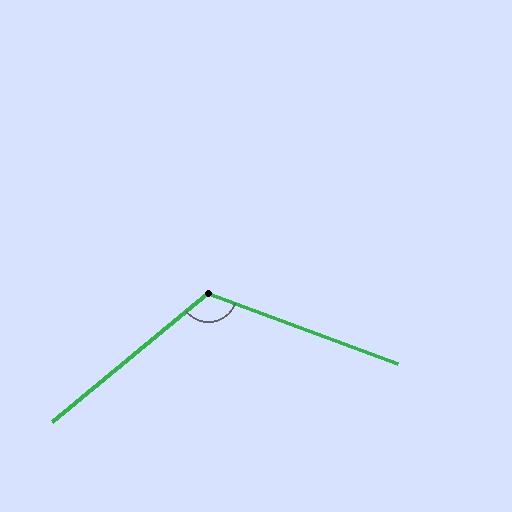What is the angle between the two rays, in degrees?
Approximately 120 degrees.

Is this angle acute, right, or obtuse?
It is obtuse.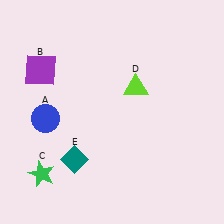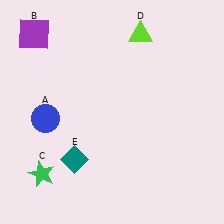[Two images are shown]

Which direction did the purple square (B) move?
The purple square (B) moved up.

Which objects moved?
The objects that moved are: the purple square (B), the lime triangle (D).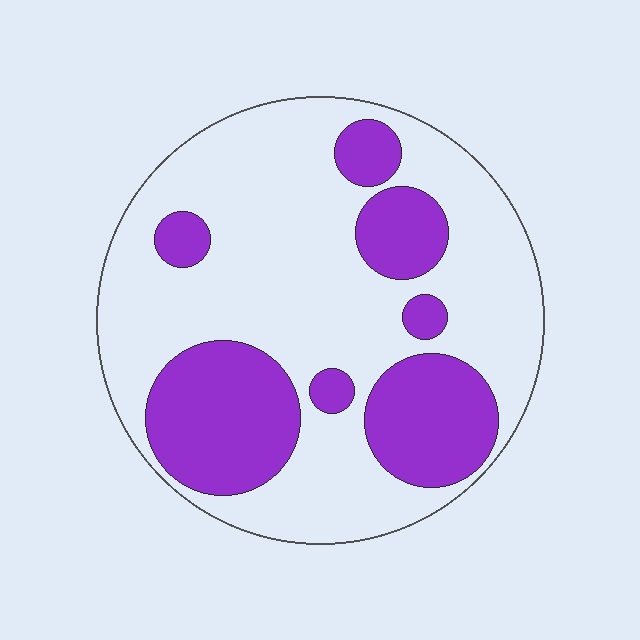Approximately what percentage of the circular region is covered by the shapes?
Approximately 30%.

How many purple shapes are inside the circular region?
7.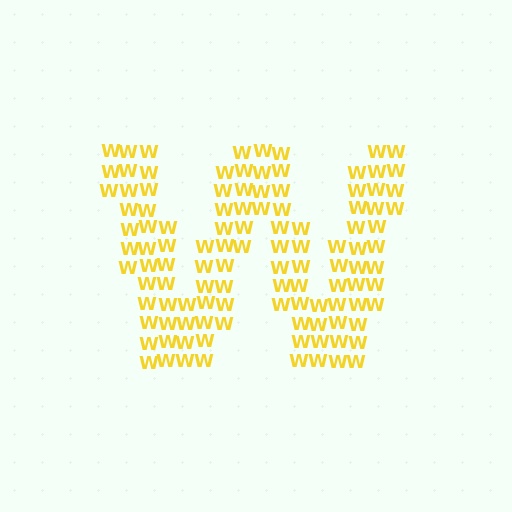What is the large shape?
The large shape is the letter W.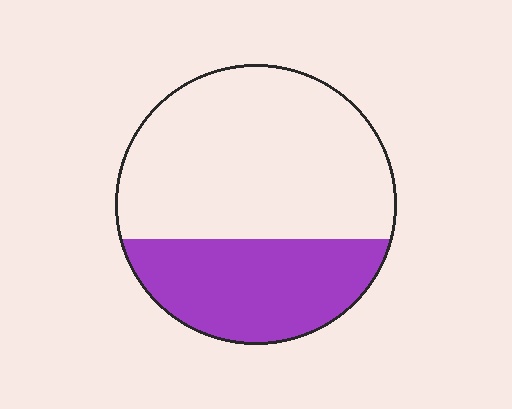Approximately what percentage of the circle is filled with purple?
Approximately 35%.